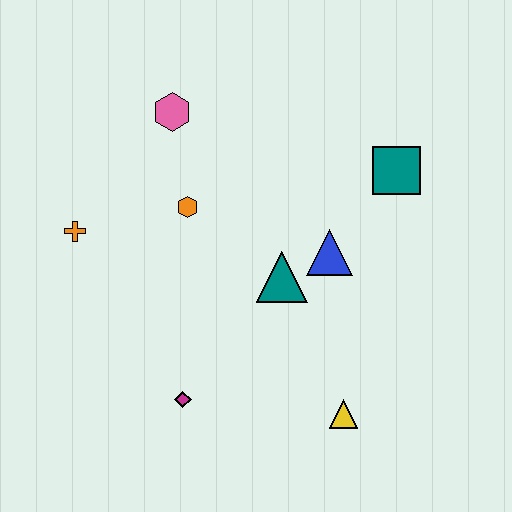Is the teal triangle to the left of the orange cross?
No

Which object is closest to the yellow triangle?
The teal triangle is closest to the yellow triangle.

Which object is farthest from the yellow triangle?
The pink hexagon is farthest from the yellow triangle.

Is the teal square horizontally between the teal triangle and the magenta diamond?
No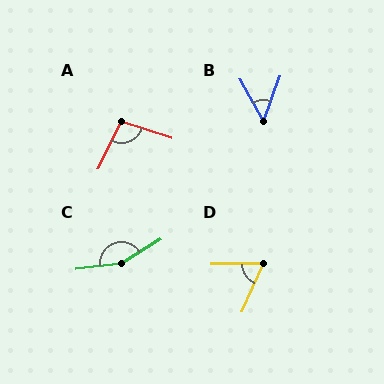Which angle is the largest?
C, at approximately 155 degrees.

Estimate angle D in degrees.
Approximately 65 degrees.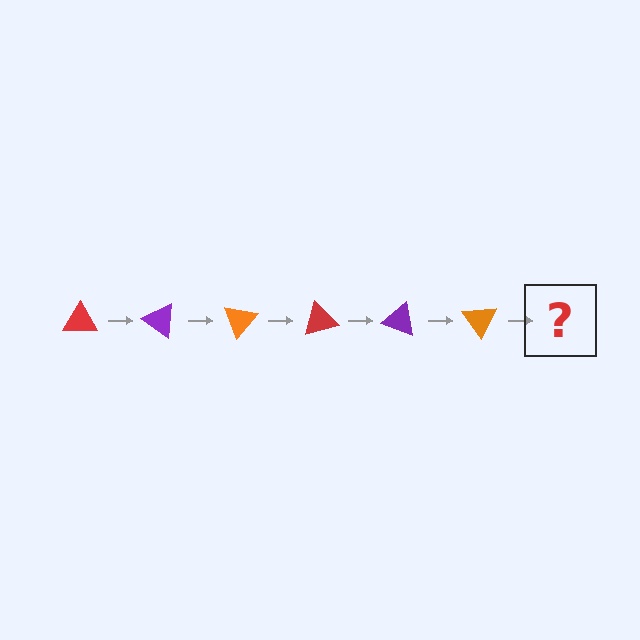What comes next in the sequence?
The next element should be a red triangle, rotated 210 degrees from the start.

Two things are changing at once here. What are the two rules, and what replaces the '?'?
The two rules are that it rotates 35 degrees each step and the color cycles through red, purple, and orange. The '?' should be a red triangle, rotated 210 degrees from the start.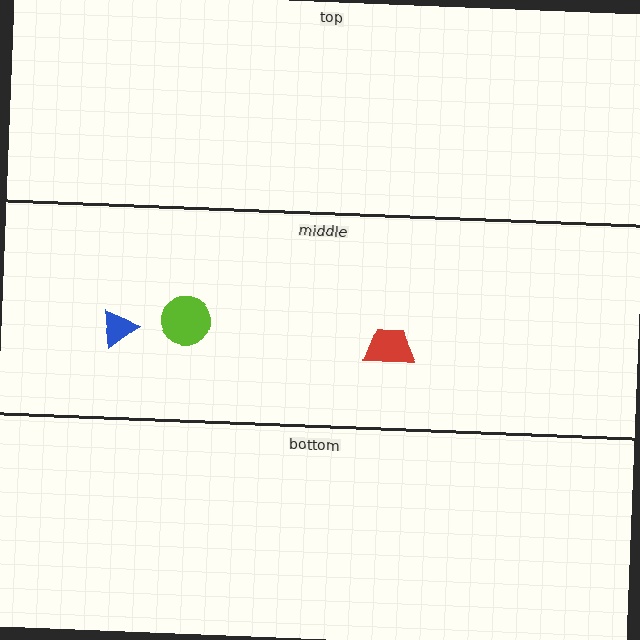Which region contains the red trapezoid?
The middle region.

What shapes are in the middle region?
The blue triangle, the lime circle, the red trapezoid.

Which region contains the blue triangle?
The middle region.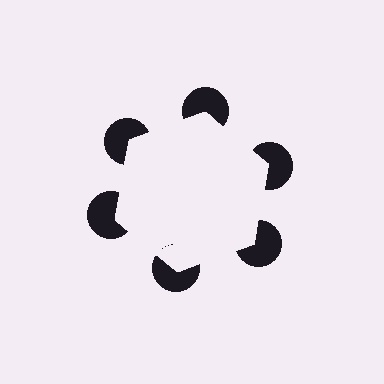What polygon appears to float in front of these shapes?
An illusory hexagon — its edges are inferred from the aligned wedge cuts in the pac-man discs, not physically drawn.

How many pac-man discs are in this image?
There are 6 — one at each vertex of the illusory hexagon.